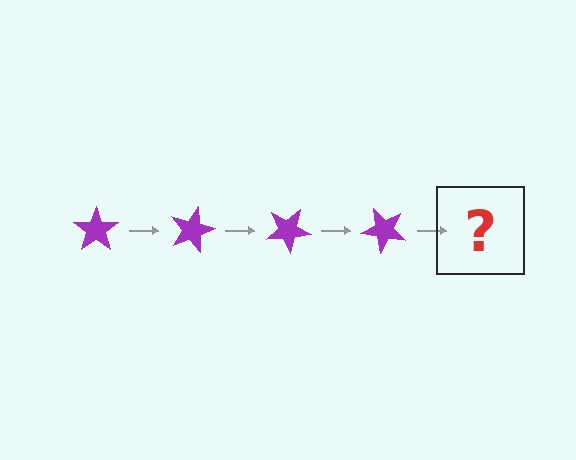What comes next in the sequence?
The next element should be a purple star rotated 60 degrees.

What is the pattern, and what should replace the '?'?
The pattern is that the star rotates 15 degrees each step. The '?' should be a purple star rotated 60 degrees.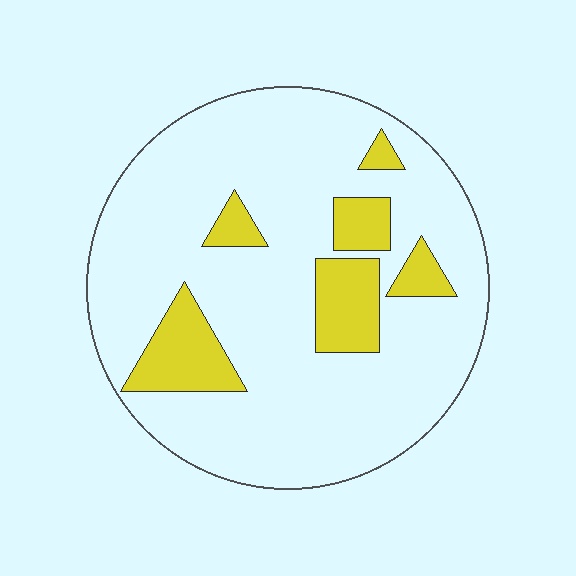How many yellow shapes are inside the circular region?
6.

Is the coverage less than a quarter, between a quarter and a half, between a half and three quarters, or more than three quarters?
Less than a quarter.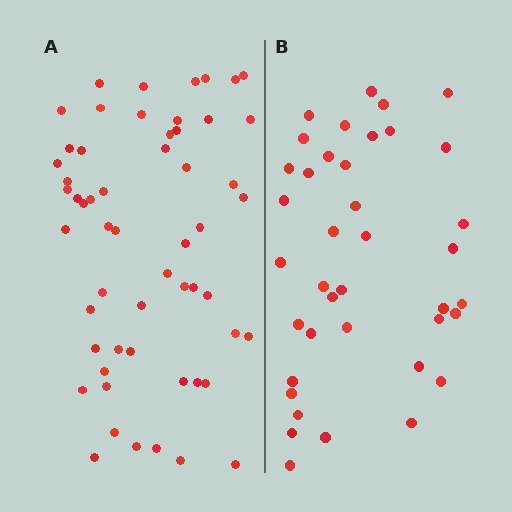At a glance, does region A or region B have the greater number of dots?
Region A (the left region) has more dots.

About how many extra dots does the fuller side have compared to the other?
Region A has approximately 15 more dots than region B.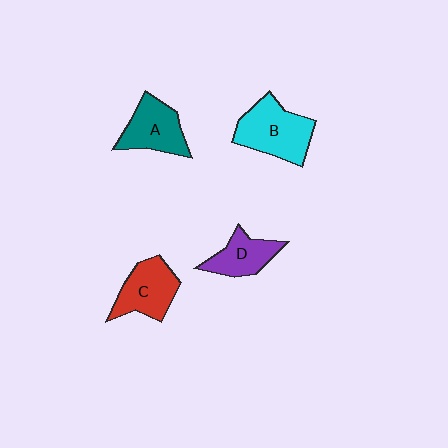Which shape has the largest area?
Shape B (cyan).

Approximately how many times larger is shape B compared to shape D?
Approximately 1.6 times.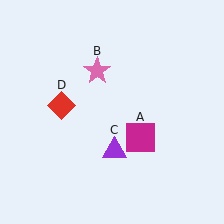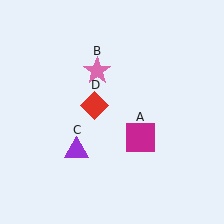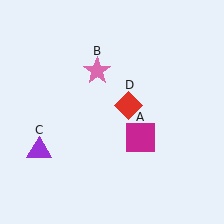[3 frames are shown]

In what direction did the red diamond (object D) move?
The red diamond (object D) moved right.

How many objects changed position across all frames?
2 objects changed position: purple triangle (object C), red diamond (object D).